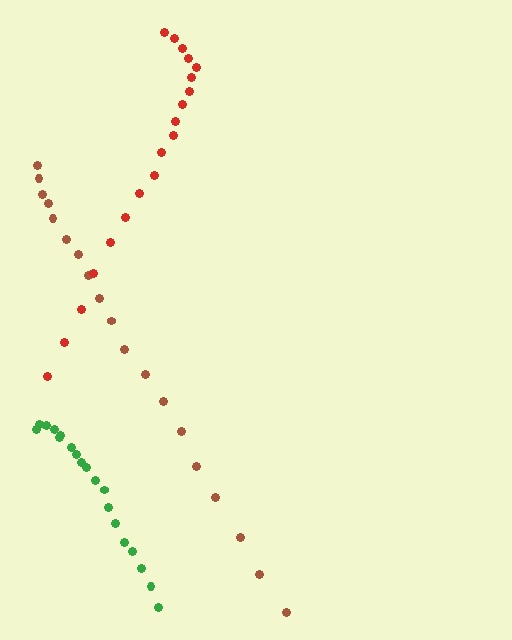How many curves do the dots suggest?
There are 3 distinct paths.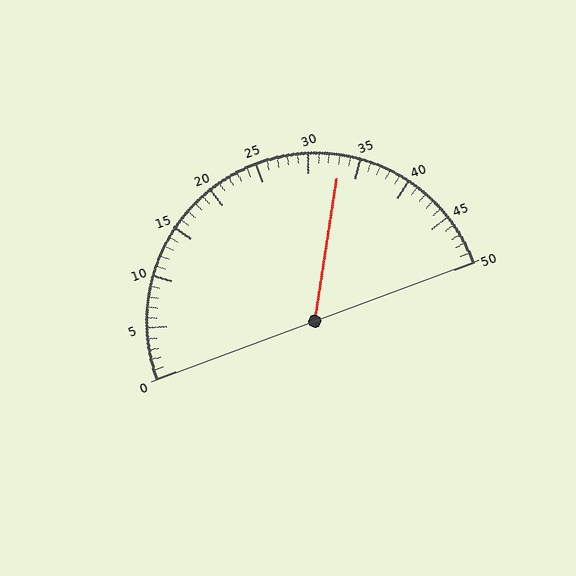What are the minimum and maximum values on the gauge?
The gauge ranges from 0 to 50.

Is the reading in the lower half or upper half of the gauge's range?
The reading is in the upper half of the range (0 to 50).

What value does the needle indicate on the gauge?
The needle indicates approximately 33.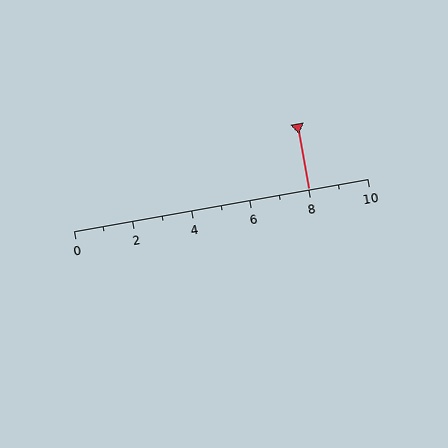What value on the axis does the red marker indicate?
The marker indicates approximately 8.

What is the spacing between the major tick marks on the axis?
The major ticks are spaced 2 apart.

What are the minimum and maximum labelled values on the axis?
The axis runs from 0 to 10.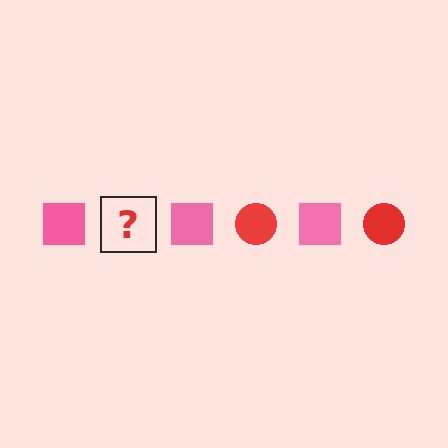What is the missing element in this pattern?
The missing element is a red circle.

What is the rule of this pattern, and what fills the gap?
The rule is that the pattern alternates between pink square and red circle. The gap should be filled with a red circle.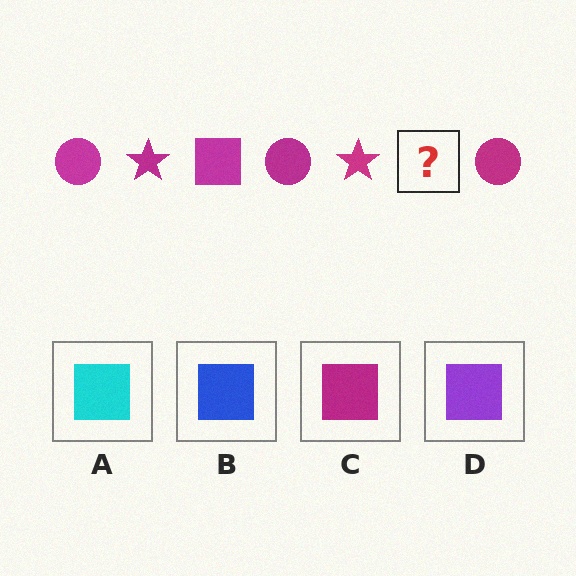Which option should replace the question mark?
Option C.